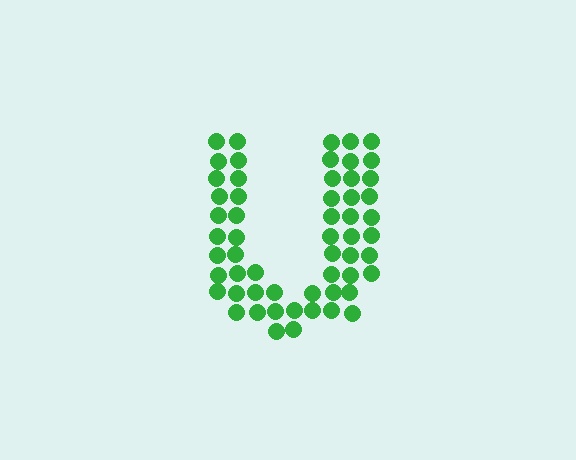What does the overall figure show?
The overall figure shows the letter U.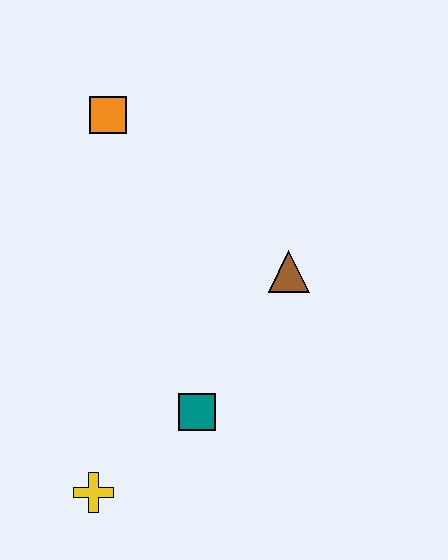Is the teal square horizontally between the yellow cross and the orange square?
No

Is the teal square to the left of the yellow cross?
No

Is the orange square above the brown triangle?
Yes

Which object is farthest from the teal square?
The orange square is farthest from the teal square.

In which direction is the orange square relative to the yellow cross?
The orange square is above the yellow cross.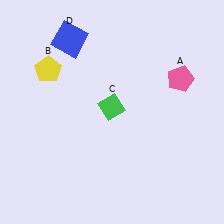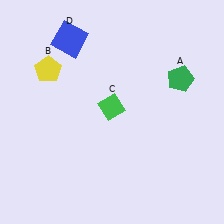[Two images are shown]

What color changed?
The pentagon (A) changed from pink in Image 1 to green in Image 2.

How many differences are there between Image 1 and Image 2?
There is 1 difference between the two images.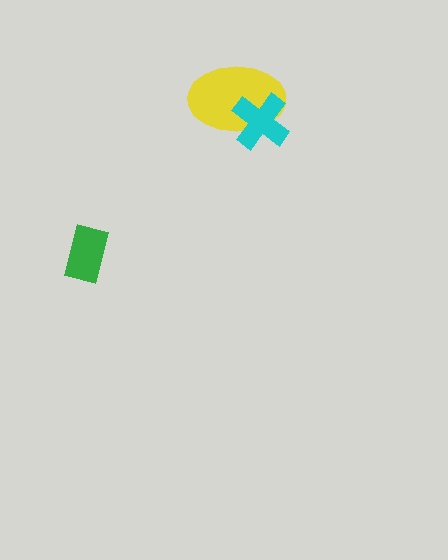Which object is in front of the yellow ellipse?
The cyan cross is in front of the yellow ellipse.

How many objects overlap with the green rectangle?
0 objects overlap with the green rectangle.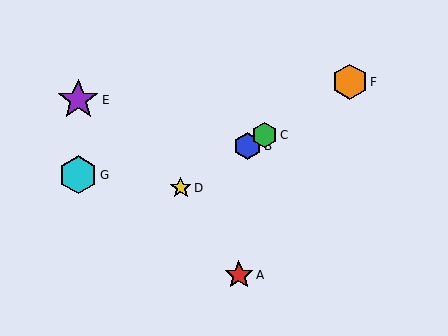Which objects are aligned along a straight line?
Objects B, C, D, F are aligned along a straight line.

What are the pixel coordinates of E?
Object E is at (78, 100).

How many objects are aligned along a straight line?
4 objects (B, C, D, F) are aligned along a straight line.